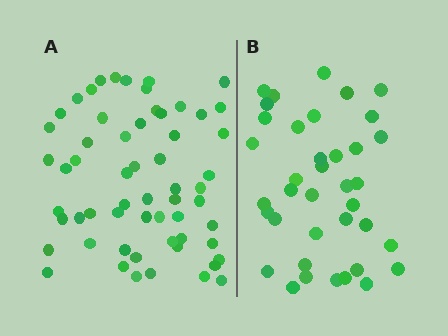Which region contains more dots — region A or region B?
Region A (the left region) has more dots.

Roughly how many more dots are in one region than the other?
Region A has approximately 20 more dots than region B.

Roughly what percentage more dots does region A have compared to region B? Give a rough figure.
About 55% more.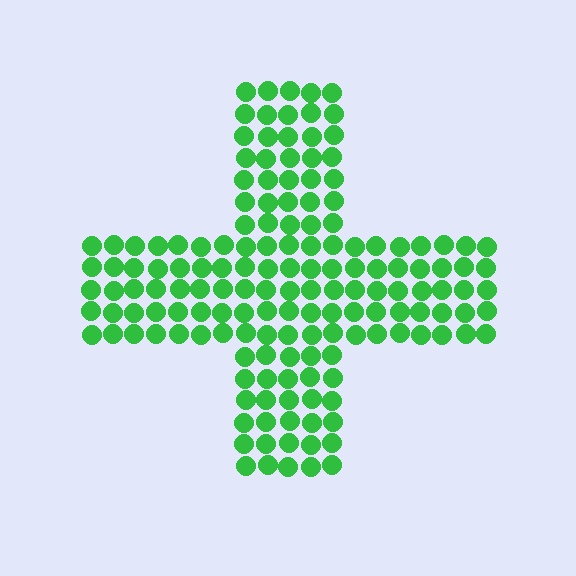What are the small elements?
The small elements are circles.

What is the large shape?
The large shape is a cross.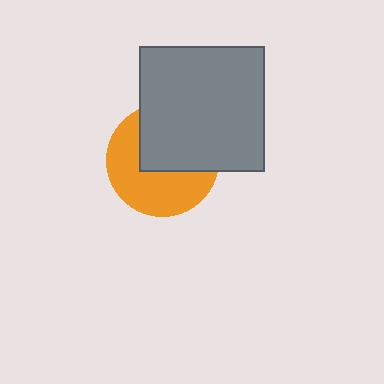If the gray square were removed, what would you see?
You would see the complete orange circle.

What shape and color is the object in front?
The object in front is a gray square.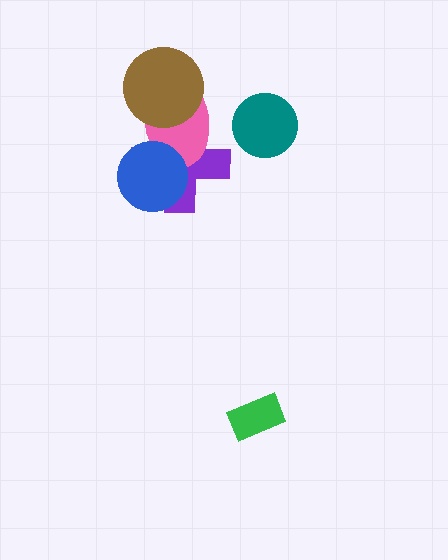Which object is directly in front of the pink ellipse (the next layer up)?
The blue circle is directly in front of the pink ellipse.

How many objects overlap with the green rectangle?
0 objects overlap with the green rectangle.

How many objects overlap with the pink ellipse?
3 objects overlap with the pink ellipse.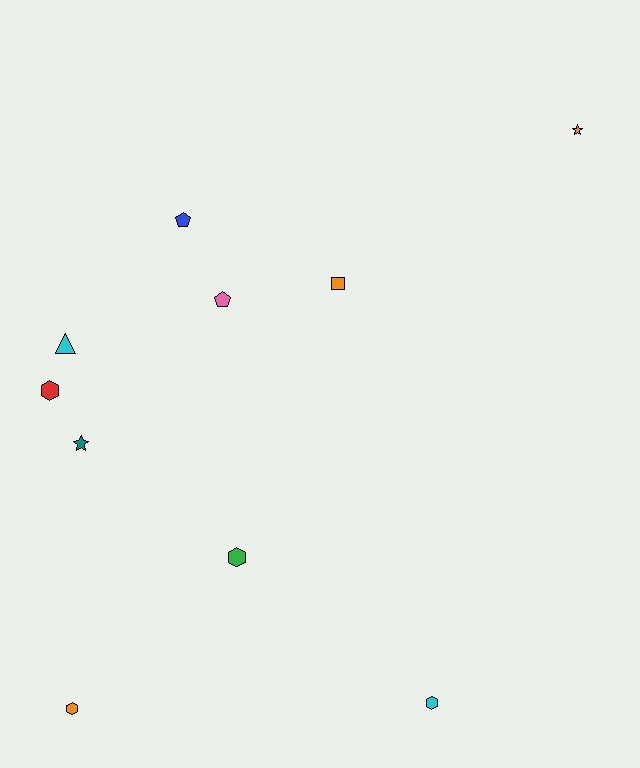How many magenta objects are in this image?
There are no magenta objects.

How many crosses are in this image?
There are no crosses.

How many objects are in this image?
There are 10 objects.